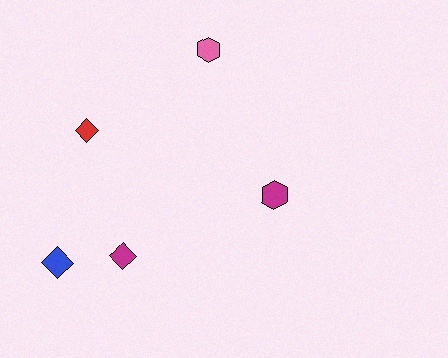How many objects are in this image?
There are 5 objects.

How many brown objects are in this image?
There are no brown objects.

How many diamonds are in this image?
There are 3 diamonds.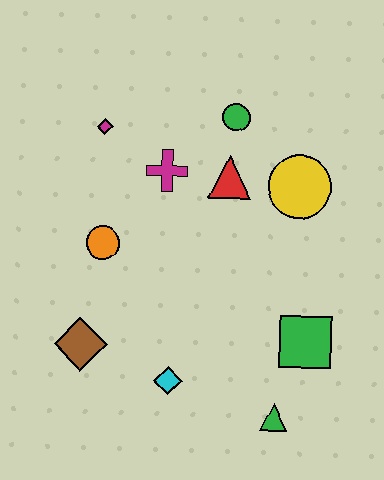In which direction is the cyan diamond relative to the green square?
The cyan diamond is to the left of the green square.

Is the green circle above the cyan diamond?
Yes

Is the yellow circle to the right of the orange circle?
Yes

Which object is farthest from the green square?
The magenta diamond is farthest from the green square.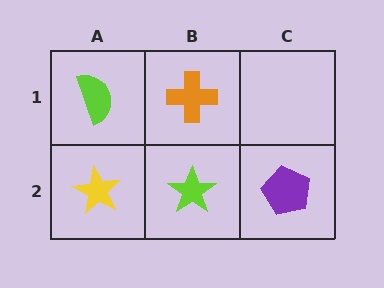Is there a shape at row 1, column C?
No, that cell is empty.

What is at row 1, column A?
A lime semicircle.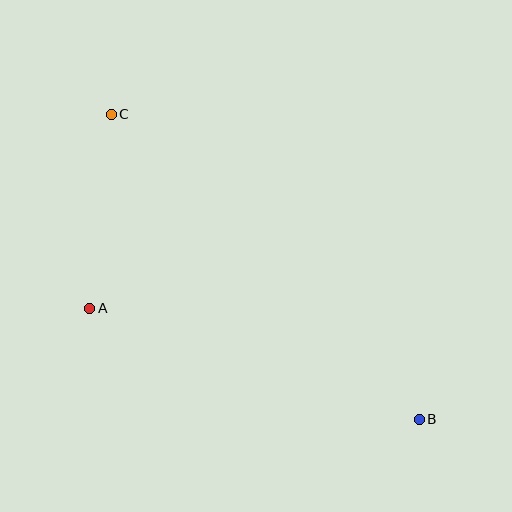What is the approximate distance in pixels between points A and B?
The distance between A and B is approximately 348 pixels.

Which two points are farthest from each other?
Points B and C are farthest from each other.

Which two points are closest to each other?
Points A and C are closest to each other.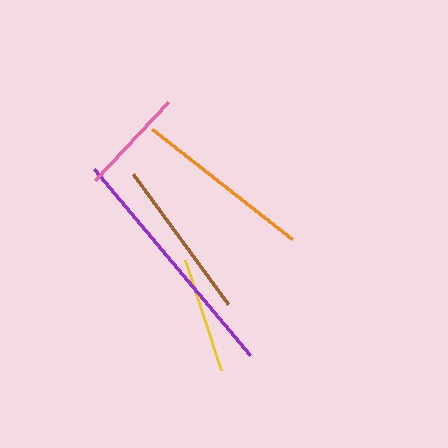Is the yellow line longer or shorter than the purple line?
The purple line is longer than the yellow line.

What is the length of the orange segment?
The orange segment is approximately 178 pixels long.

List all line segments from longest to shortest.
From longest to shortest: purple, orange, brown, yellow, pink.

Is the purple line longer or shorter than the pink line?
The purple line is longer than the pink line.